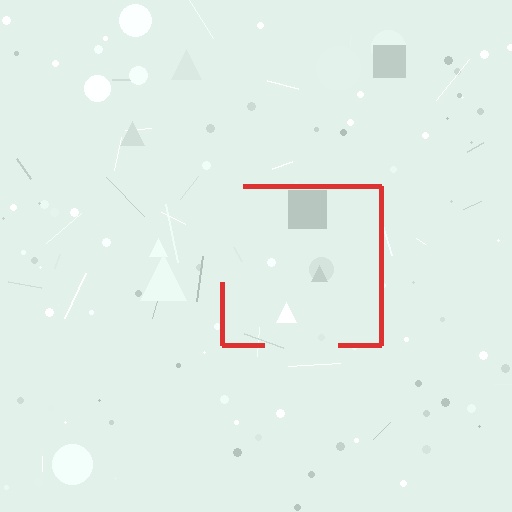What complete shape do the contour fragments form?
The contour fragments form a square.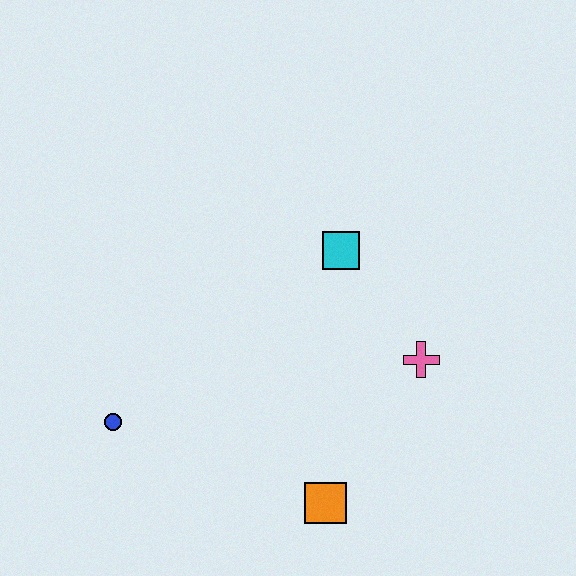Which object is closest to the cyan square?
The pink cross is closest to the cyan square.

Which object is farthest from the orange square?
The cyan square is farthest from the orange square.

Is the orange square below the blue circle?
Yes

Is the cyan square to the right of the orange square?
Yes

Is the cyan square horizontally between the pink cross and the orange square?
Yes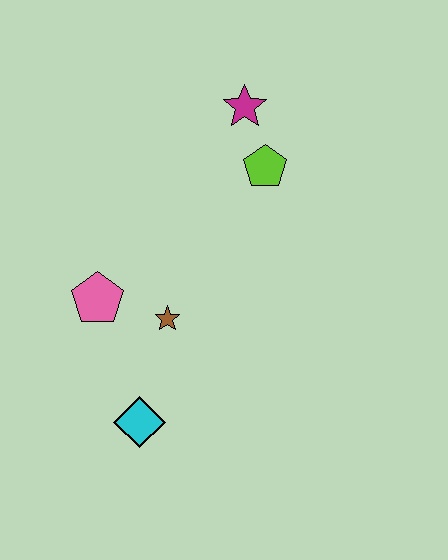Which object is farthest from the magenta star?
The cyan diamond is farthest from the magenta star.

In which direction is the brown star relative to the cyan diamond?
The brown star is above the cyan diamond.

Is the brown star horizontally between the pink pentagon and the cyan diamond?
No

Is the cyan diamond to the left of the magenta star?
Yes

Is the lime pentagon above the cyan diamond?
Yes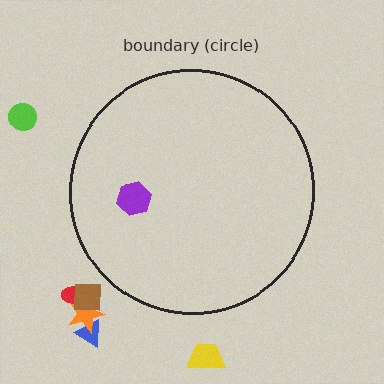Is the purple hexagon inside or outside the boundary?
Inside.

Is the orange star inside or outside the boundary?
Outside.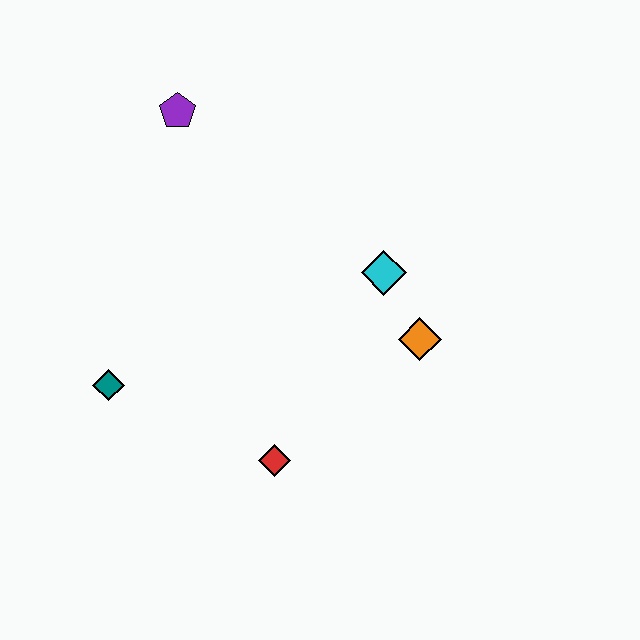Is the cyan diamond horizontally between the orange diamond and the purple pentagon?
Yes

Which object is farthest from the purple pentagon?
The red diamond is farthest from the purple pentagon.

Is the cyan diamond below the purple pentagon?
Yes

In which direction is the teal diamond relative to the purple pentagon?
The teal diamond is below the purple pentagon.